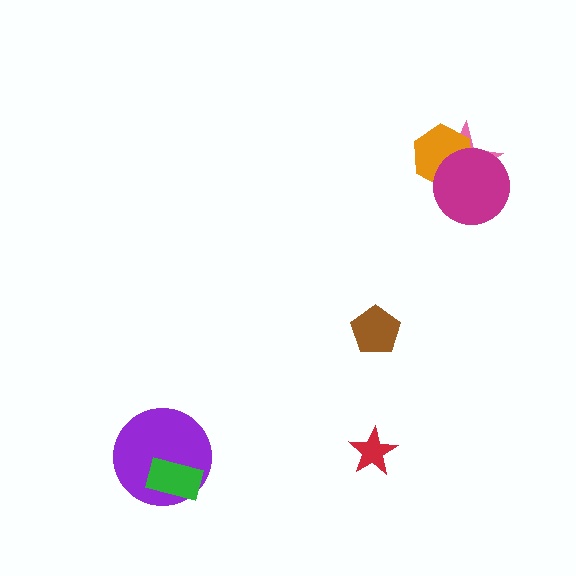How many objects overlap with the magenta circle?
2 objects overlap with the magenta circle.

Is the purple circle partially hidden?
Yes, it is partially covered by another shape.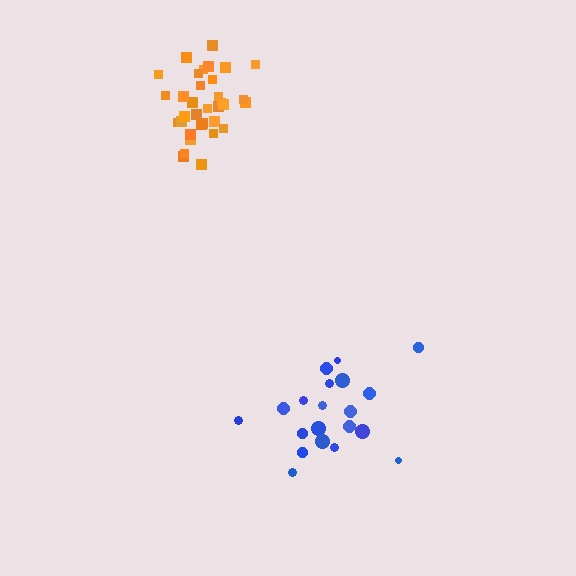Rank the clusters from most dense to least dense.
orange, blue.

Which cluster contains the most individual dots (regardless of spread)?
Orange (34).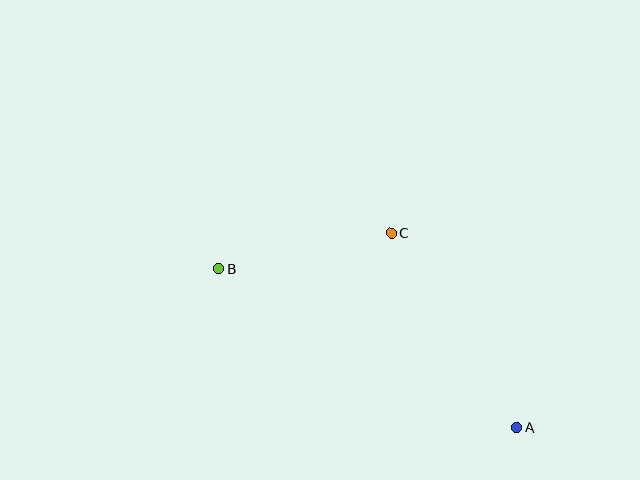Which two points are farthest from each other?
Points A and B are farthest from each other.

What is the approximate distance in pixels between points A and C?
The distance between A and C is approximately 232 pixels.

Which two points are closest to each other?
Points B and C are closest to each other.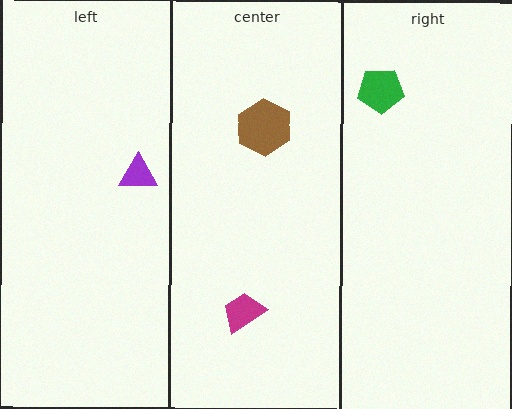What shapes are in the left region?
The purple triangle.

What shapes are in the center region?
The magenta trapezoid, the brown hexagon.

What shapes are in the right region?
The green pentagon.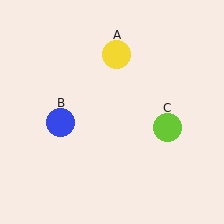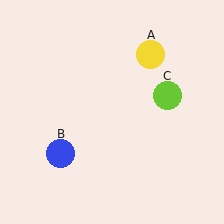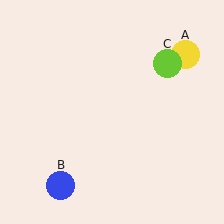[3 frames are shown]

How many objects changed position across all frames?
3 objects changed position: yellow circle (object A), blue circle (object B), lime circle (object C).